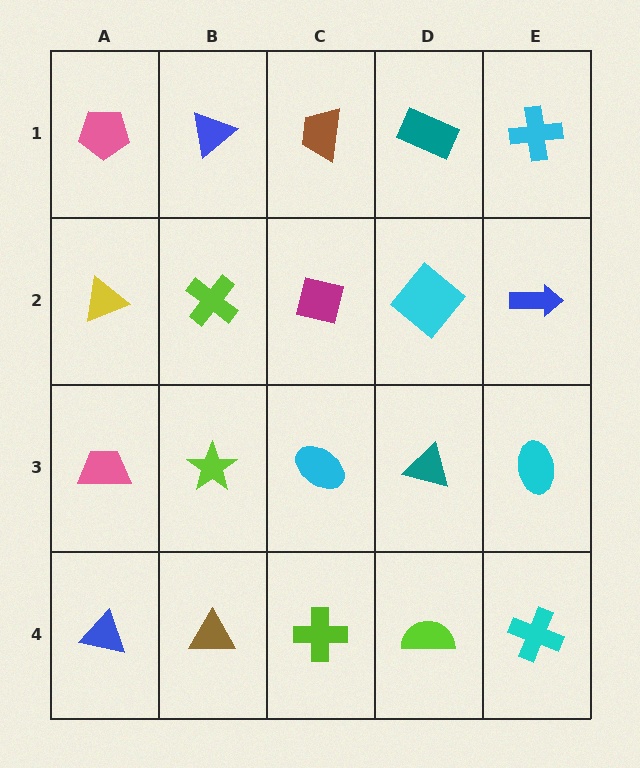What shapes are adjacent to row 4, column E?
A cyan ellipse (row 3, column E), a lime semicircle (row 4, column D).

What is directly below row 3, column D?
A lime semicircle.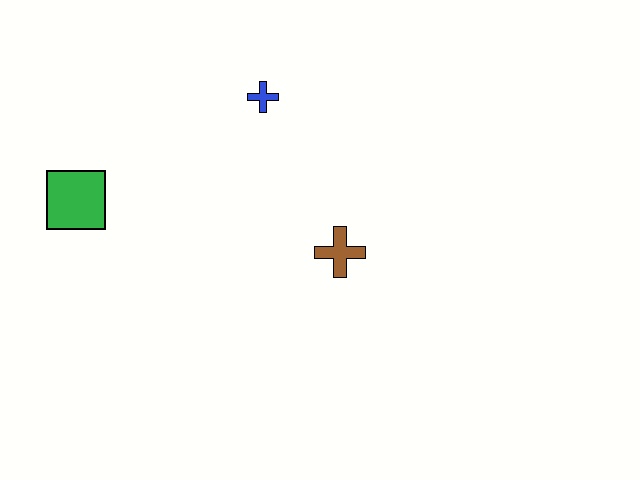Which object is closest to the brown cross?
The blue cross is closest to the brown cross.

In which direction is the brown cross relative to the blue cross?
The brown cross is below the blue cross.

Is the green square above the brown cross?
Yes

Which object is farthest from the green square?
The brown cross is farthest from the green square.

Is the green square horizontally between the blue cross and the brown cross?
No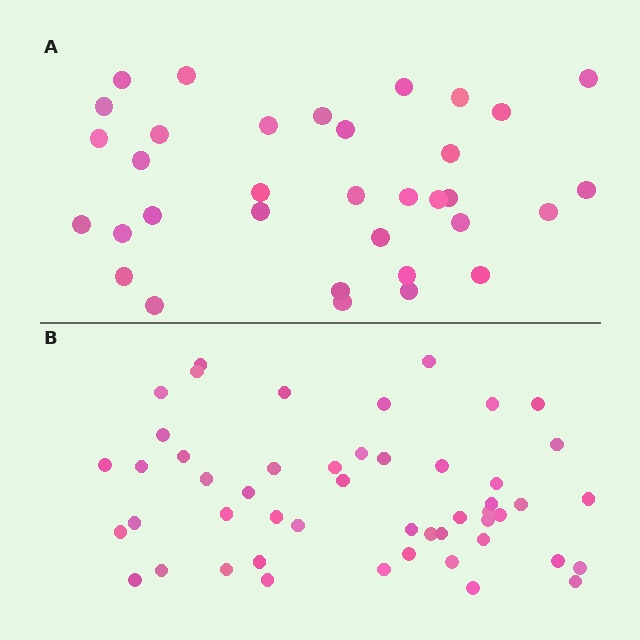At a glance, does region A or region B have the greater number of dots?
Region B (the bottom region) has more dots.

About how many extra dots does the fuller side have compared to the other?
Region B has approximately 15 more dots than region A.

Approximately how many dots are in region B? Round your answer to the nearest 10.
About 50 dots.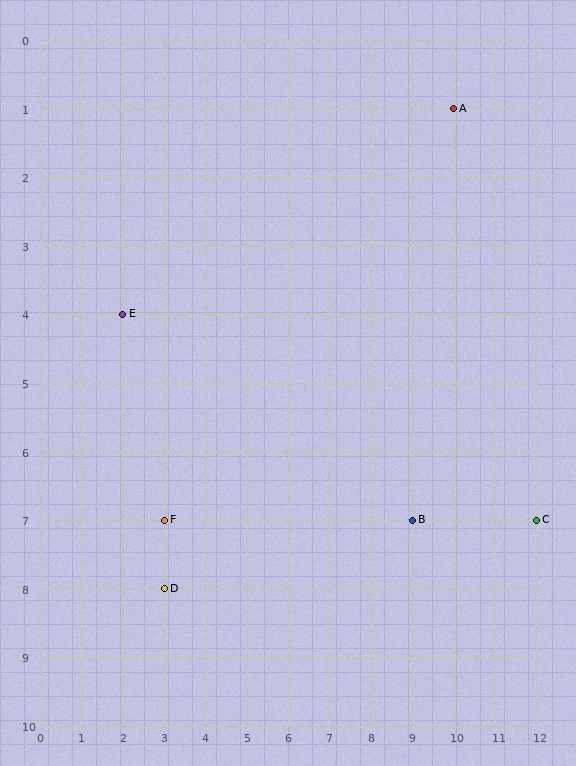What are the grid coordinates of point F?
Point F is at grid coordinates (3, 7).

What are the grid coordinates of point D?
Point D is at grid coordinates (3, 8).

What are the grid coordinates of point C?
Point C is at grid coordinates (12, 7).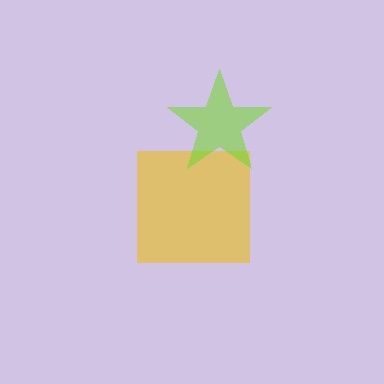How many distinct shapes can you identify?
There are 2 distinct shapes: a yellow square, a lime star.